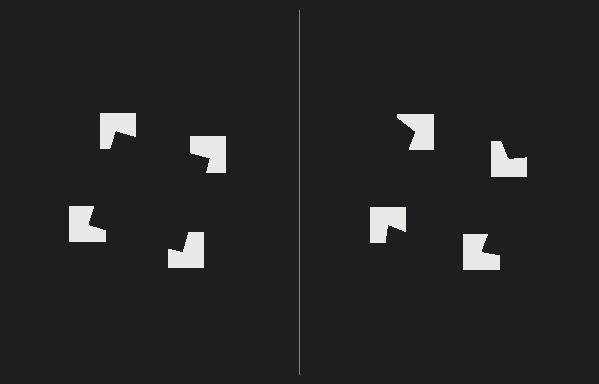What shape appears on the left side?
An illusory square.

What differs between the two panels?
The notched squares are positioned identically on both sides; only the wedge orientations differ. On the left they align to a square; on the right they are misaligned.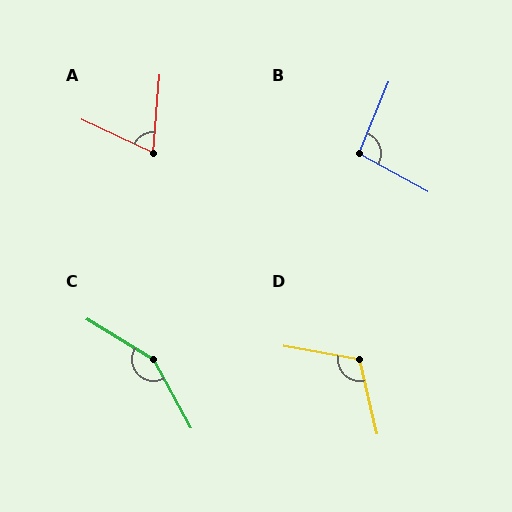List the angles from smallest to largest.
A (69°), B (96°), D (113°), C (150°).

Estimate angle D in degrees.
Approximately 113 degrees.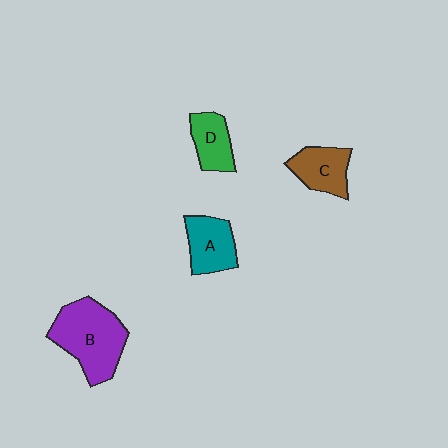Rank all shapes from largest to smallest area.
From largest to smallest: B (purple), A (teal), C (brown), D (green).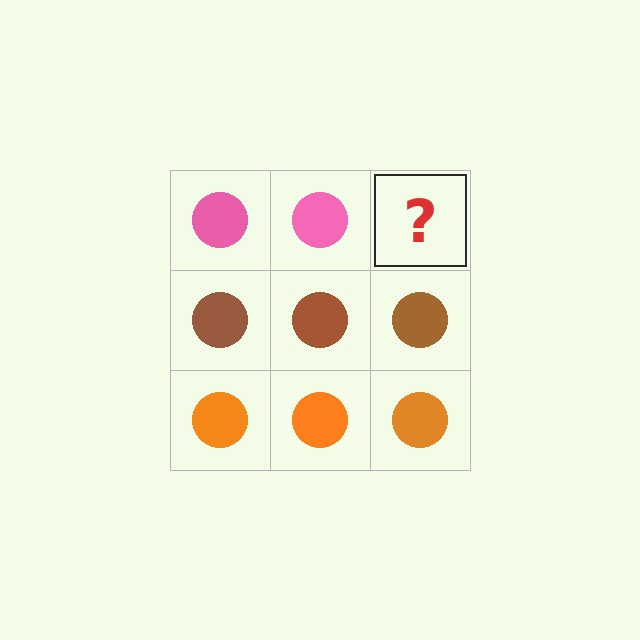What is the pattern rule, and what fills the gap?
The rule is that each row has a consistent color. The gap should be filled with a pink circle.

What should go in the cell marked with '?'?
The missing cell should contain a pink circle.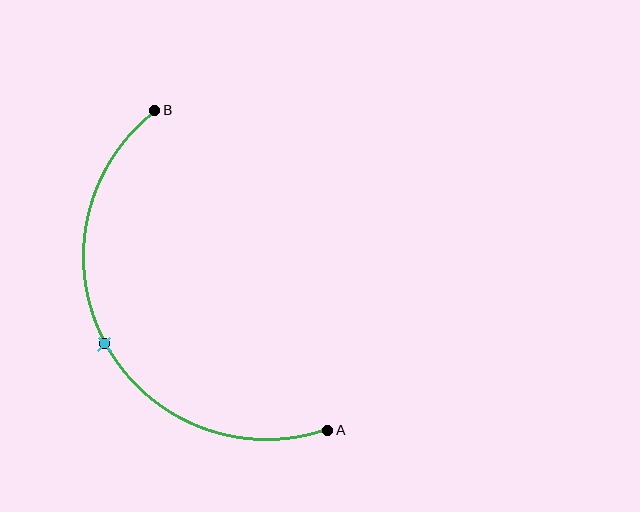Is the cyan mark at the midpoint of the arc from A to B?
Yes. The cyan mark lies on the arc at equal arc-length from both A and B — it is the arc midpoint.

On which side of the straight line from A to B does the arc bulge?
The arc bulges to the left of the straight line connecting A and B.